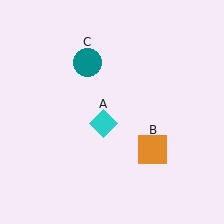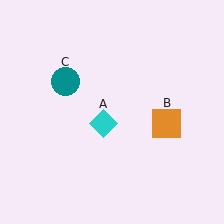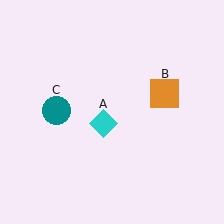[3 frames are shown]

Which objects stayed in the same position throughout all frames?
Cyan diamond (object A) remained stationary.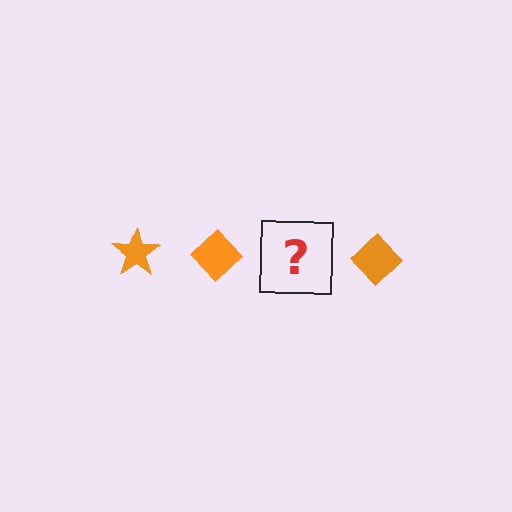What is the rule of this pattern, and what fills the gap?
The rule is that the pattern cycles through star, diamond shapes in orange. The gap should be filled with an orange star.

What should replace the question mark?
The question mark should be replaced with an orange star.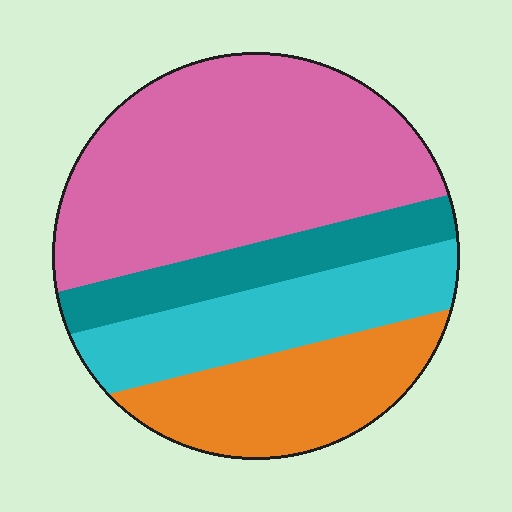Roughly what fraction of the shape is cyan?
Cyan takes up about one fifth (1/5) of the shape.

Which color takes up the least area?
Teal, at roughly 15%.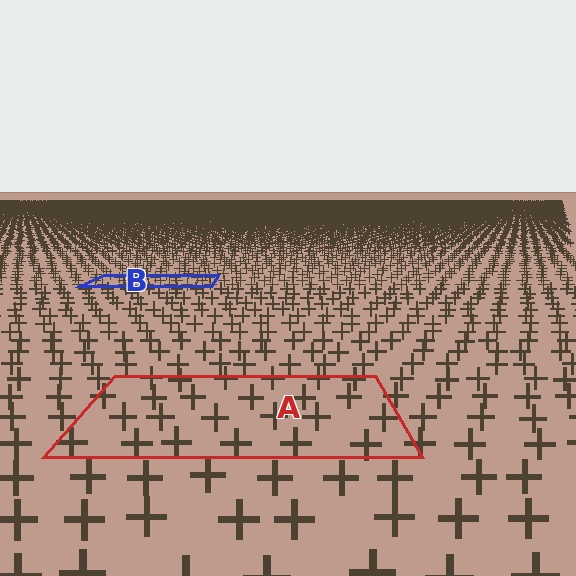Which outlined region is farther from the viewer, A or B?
Region B is farther from the viewer — the texture elements inside it appear smaller and more densely packed.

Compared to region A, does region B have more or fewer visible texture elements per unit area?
Region B has more texture elements per unit area — they are packed more densely because it is farther away.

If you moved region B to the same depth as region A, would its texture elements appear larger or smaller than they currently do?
They would appear larger. At a closer depth, the same texture elements are projected at a bigger on-screen size.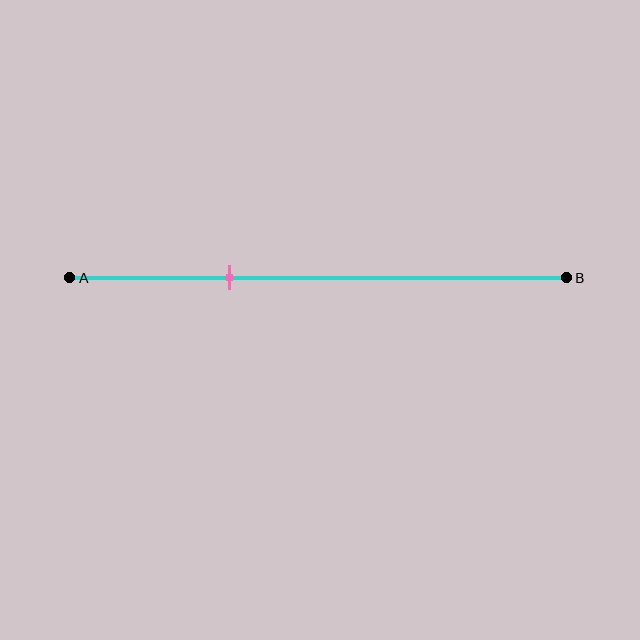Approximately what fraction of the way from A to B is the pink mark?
The pink mark is approximately 30% of the way from A to B.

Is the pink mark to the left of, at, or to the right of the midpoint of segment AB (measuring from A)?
The pink mark is to the left of the midpoint of segment AB.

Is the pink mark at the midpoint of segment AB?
No, the mark is at about 30% from A, not at the 50% midpoint.